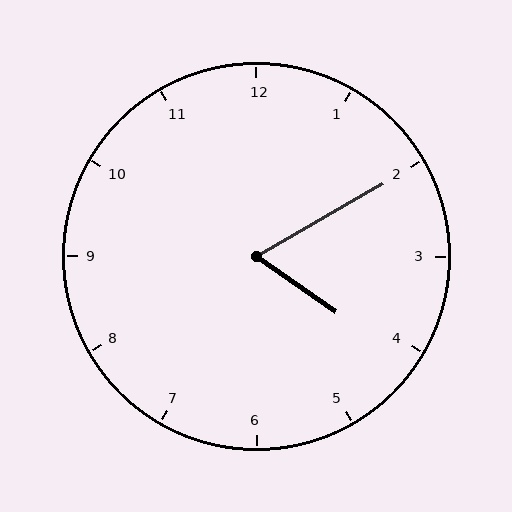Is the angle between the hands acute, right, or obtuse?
It is acute.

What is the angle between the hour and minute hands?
Approximately 65 degrees.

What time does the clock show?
4:10.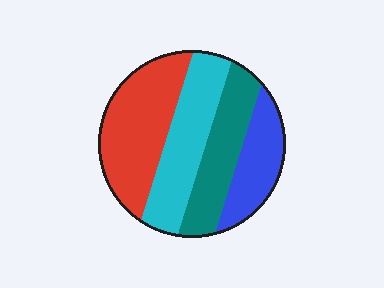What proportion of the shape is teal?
Teal covers 22% of the shape.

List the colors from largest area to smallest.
From largest to smallest: red, cyan, teal, blue.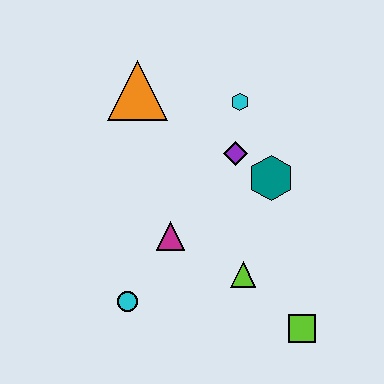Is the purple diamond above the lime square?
Yes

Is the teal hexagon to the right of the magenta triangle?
Yes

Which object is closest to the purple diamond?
The teal hexagon is closest to the purple diamond.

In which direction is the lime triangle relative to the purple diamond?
The lime triangle is below the purple diamond.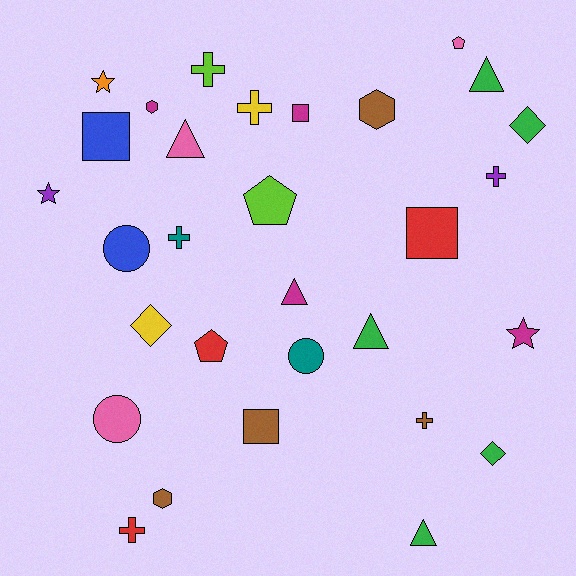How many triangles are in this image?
There are 5 triangles.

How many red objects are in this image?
There are 3 red objects.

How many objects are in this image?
There are 30 objects.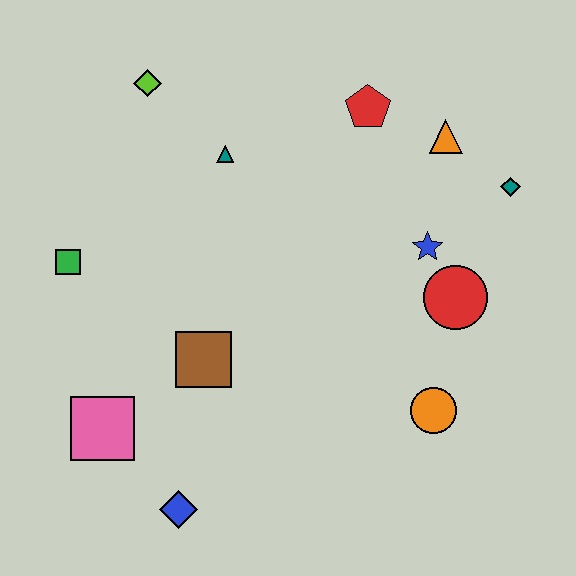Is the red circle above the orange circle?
Yes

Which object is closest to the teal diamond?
The orange triangle is closest to the teal diamond.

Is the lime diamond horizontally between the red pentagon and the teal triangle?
No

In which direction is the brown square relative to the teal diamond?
The brown square is to the left of the teal diamond.